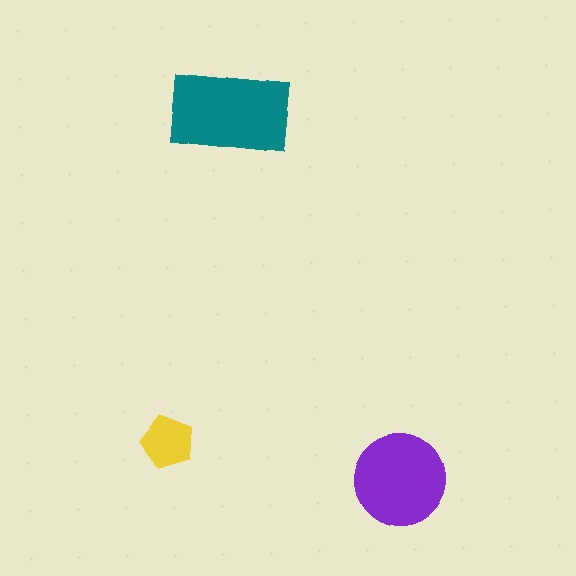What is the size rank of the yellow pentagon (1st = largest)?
3rd.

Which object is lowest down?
The purple circle is bottommost.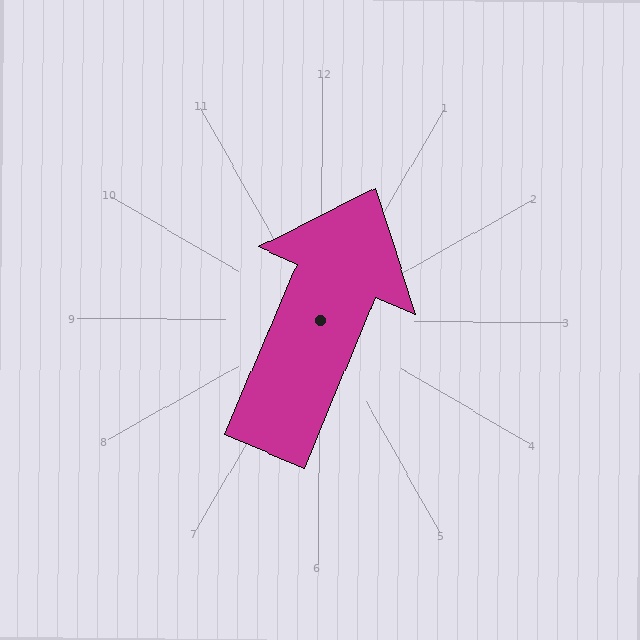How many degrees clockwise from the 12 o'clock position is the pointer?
Approximately 22 degrees.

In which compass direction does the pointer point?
North.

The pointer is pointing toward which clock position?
Roughly 1 o'clock.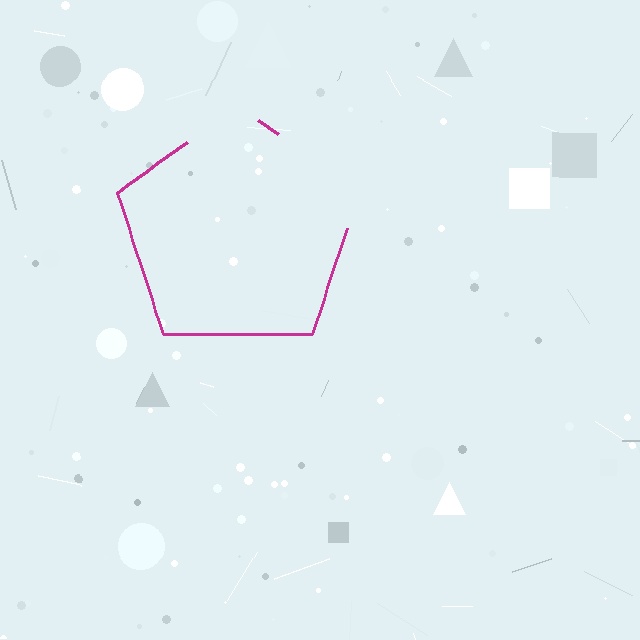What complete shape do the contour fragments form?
The contour fragments form a pentagon.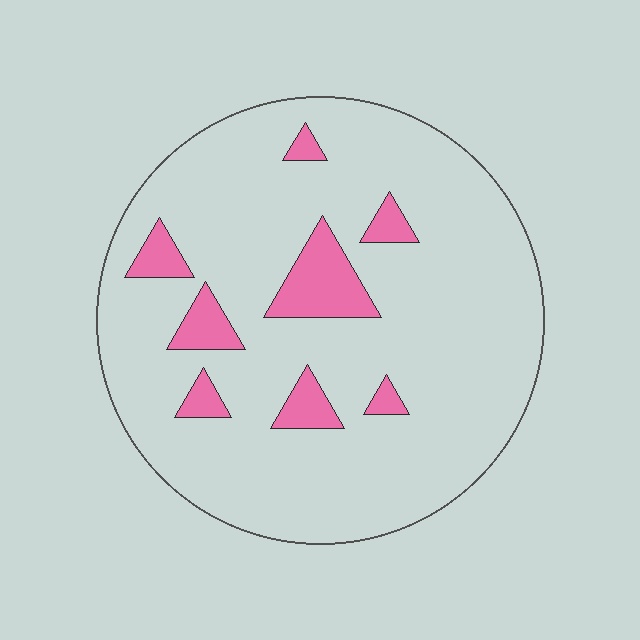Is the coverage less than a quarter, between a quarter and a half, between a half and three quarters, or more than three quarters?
Less than a quarter.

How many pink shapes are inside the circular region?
8.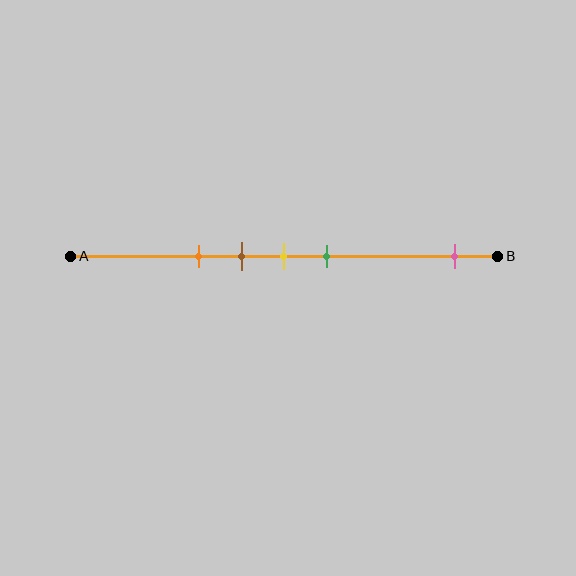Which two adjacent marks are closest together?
The brown and yellow marks are the closest adjacent pair.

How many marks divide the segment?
There are 5 marks dividing the segment.